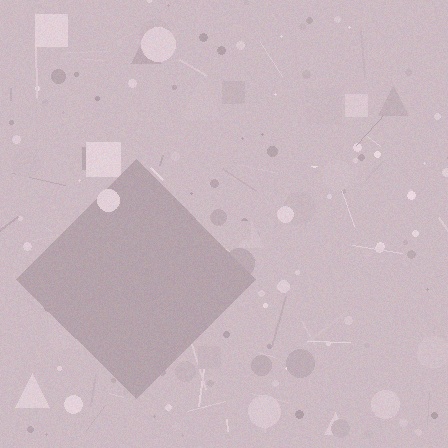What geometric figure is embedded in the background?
A diamond is embedded in the background.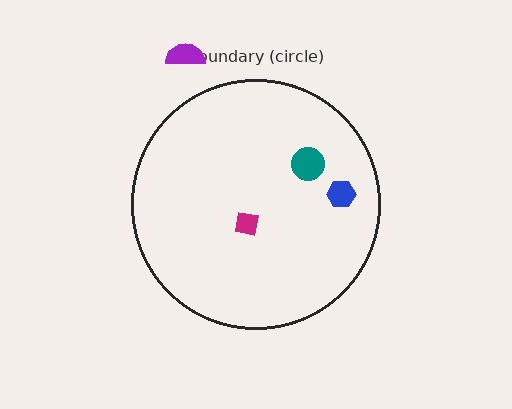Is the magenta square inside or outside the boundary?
Inside.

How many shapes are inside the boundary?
3 inside, 1 outside.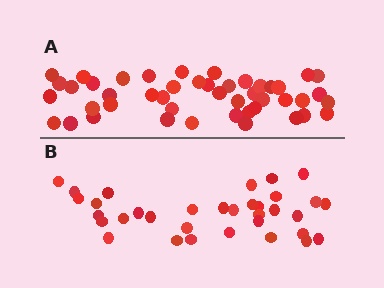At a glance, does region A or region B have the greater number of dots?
Region A (the top region) has more dots.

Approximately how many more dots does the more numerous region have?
Region A has roughly 12 or so more dots than region B.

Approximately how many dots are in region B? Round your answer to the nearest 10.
About 30 dots. (The exact count is 34, which rounds to 30.)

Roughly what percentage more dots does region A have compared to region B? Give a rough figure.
About 35% more.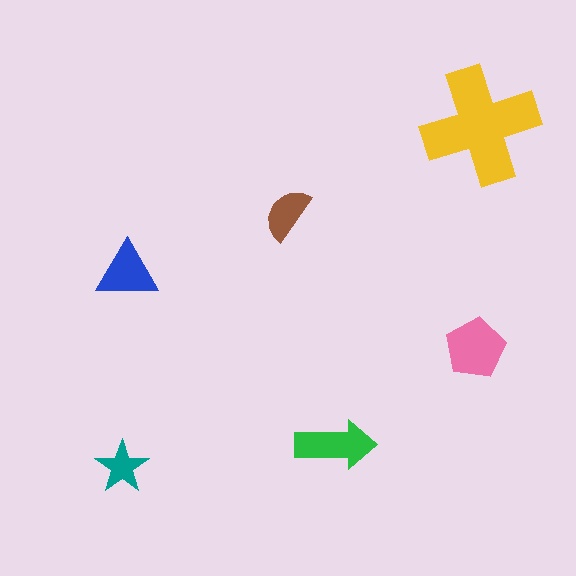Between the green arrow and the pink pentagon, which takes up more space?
The pink pentagon.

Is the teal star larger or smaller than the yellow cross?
Smaller.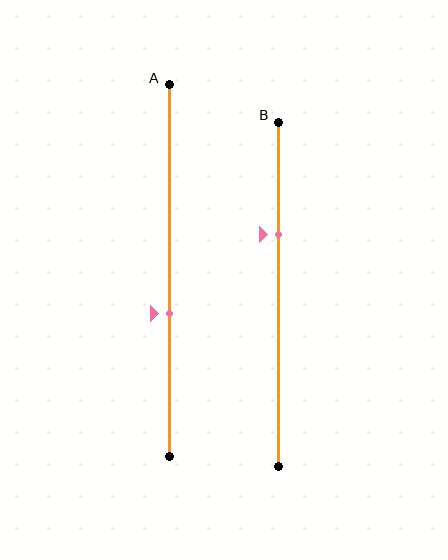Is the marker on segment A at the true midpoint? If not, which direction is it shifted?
No, the marker on segment A is shifted downward by about 12% of the segment length.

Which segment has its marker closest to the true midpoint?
Segment A has its marker closest to the true midpoint.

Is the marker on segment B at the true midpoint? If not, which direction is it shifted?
No, the marker on segment B is shifted upward by about 17% of the segment length.